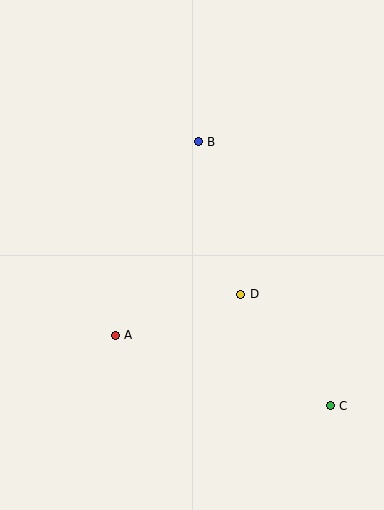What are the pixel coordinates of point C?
Point C is at (330, 406).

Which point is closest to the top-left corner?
Point B is closest to the top-left corner.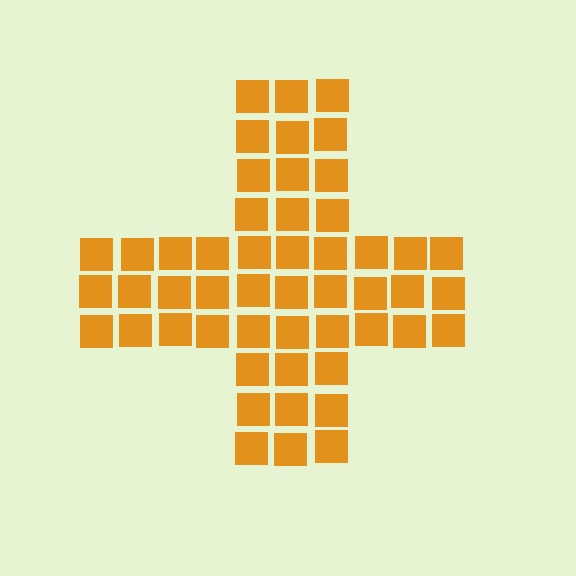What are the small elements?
The small elements are squares.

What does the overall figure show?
The overall figure shows a cross.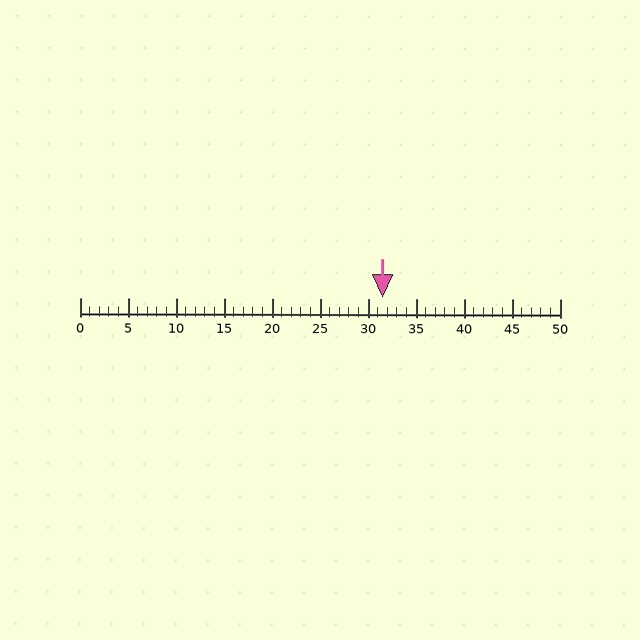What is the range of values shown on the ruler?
The ruler shows values from 0 to 50.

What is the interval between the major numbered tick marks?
The major tick marks are spaced 5 units apart.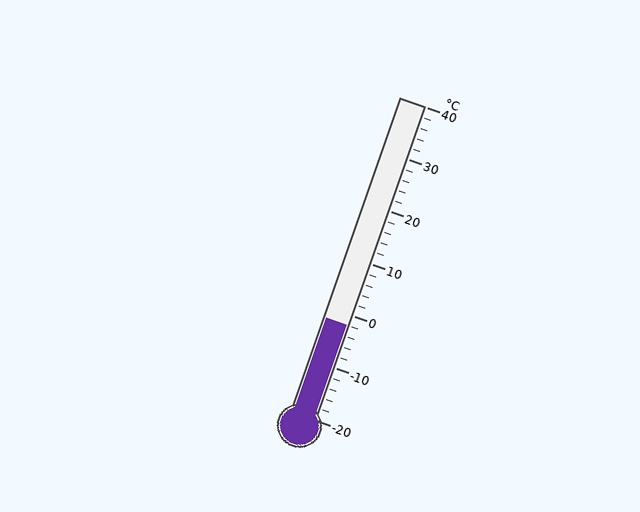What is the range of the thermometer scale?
The thermometer scale ranges from -20°C to 40°C.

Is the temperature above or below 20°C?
The temperature is below 20°C.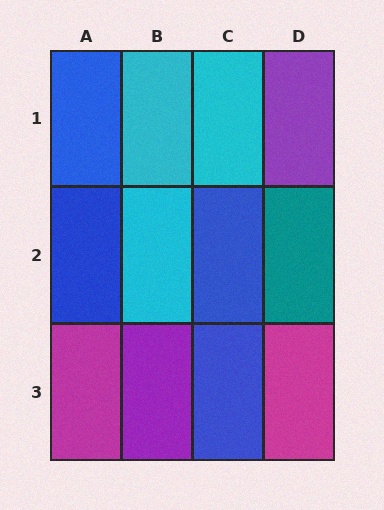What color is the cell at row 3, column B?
Purple.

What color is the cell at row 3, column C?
Blue.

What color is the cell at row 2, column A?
Blue.